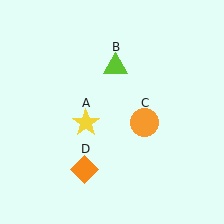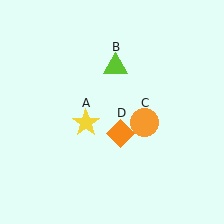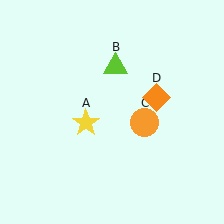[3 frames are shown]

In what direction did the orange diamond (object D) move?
The orange diamond (object D) moved up and to the right.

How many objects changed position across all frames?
1 object changed position: orange diamond (object D).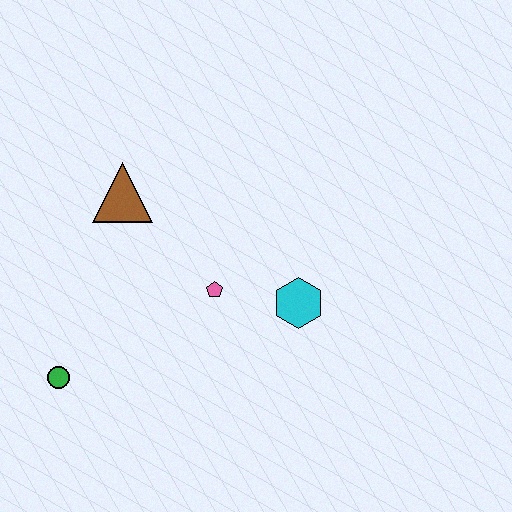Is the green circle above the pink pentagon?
No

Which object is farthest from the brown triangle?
The cyan hexagon is farthest from the brown triangle.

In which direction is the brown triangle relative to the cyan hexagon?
The brown triangle is to the left of the cyan hexagon.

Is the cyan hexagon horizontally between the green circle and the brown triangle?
No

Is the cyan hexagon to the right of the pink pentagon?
Yes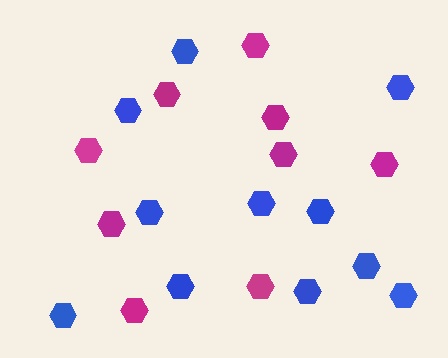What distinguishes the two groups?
There are 2 groups: one group of magenta hexagons (9) and one group of blue hexagons (11).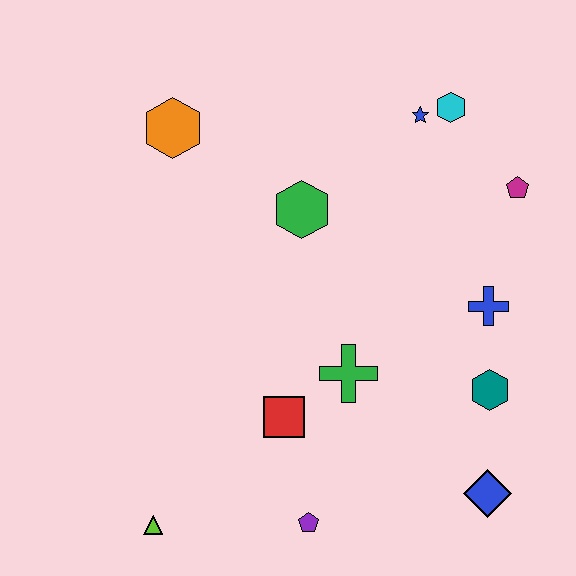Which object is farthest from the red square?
The cyan hexagon is farthest from the red square.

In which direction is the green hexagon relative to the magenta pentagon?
The green hexagon is to the left of the magenta pentagon.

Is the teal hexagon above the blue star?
No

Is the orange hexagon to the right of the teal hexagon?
No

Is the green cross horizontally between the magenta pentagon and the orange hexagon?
Yes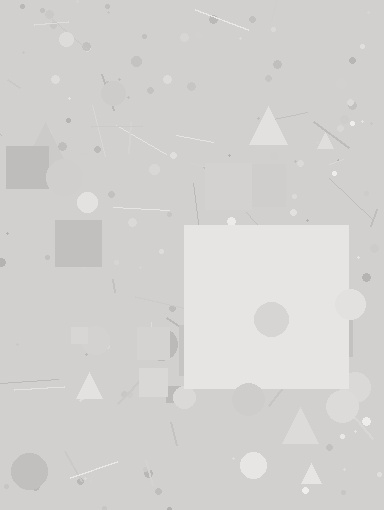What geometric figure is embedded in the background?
A square is embedded in the background.